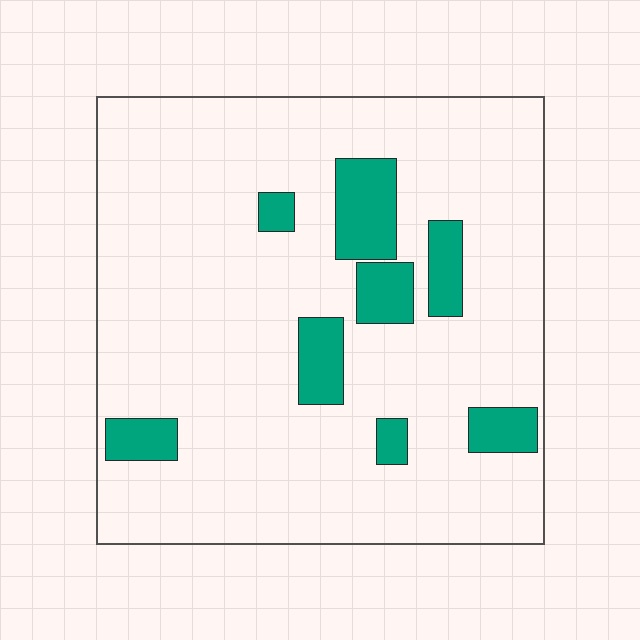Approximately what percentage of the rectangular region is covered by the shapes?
Approximately 15%.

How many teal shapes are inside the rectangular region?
8.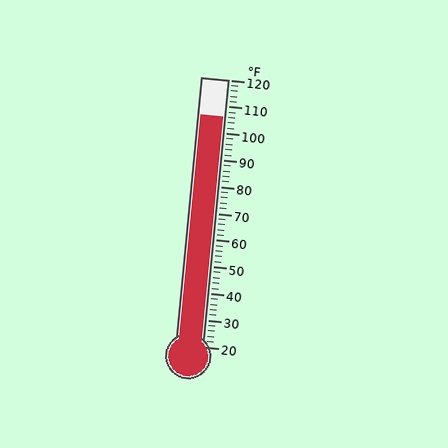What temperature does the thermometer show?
The thermometer shows approximately 106°F.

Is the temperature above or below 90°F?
The temperature is above 90°F.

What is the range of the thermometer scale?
The thermometer scale ranges from 20°F to 120°F.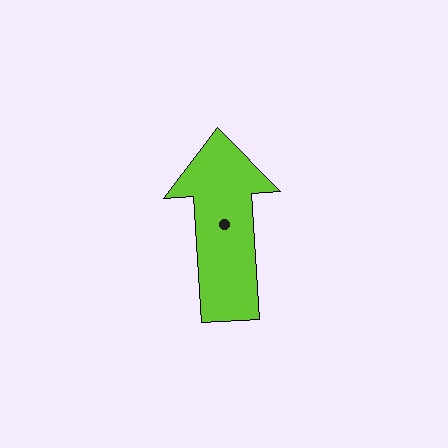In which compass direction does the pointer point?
North.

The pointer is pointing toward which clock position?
Roughly 12 o'clock.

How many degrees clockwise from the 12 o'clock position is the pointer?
Approximately 356 degrees.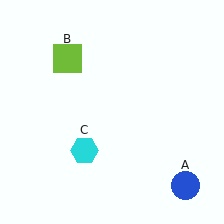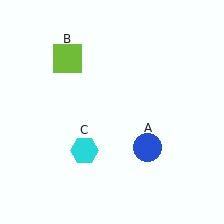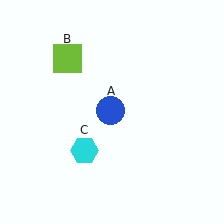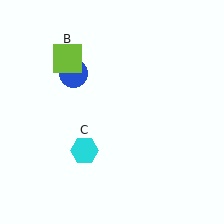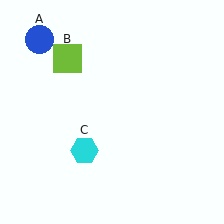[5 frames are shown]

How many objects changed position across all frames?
1 object changed position: blue circle (object A).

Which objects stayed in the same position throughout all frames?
Lime square (object B) and cyan hexagon (object C) remained stationary.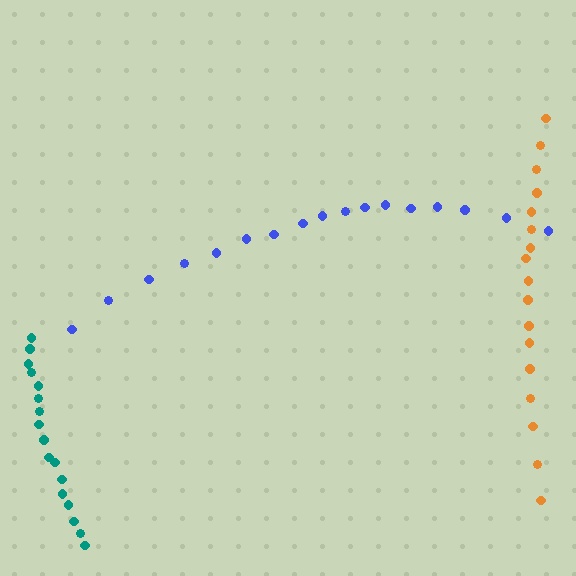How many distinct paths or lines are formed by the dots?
There are 3 distinct paths.